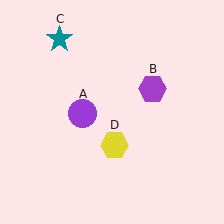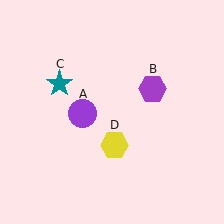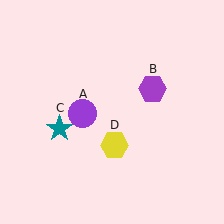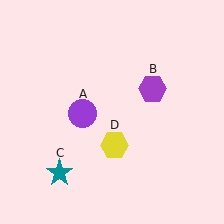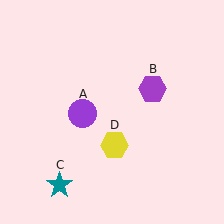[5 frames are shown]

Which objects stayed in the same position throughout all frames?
Purple circle (object A) and purple hexagon (object B) and yellow hexagon (object D) remained stationary.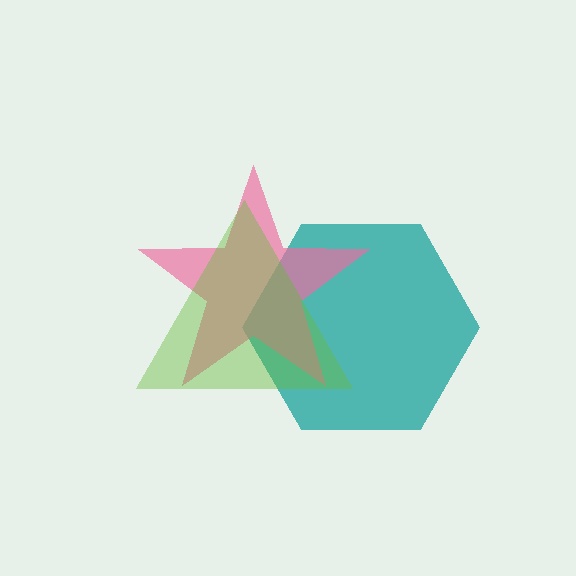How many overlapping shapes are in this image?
There are 3 overlapping shapes in the image.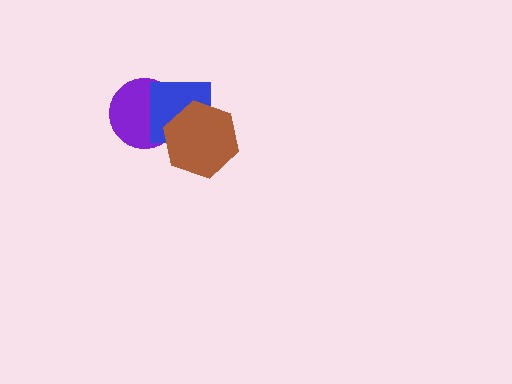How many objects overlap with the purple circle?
2 objects overlap with the purple circle.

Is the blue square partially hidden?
Yes, it is partially covered by another shape.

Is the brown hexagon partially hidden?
No, no other shape covers it.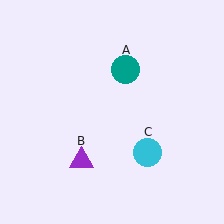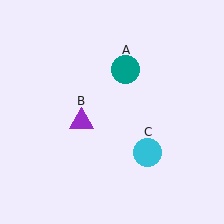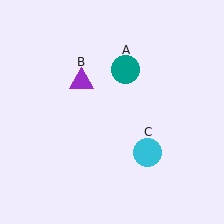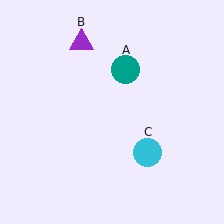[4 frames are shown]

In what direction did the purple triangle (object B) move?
The purple triangle (object B) moved up.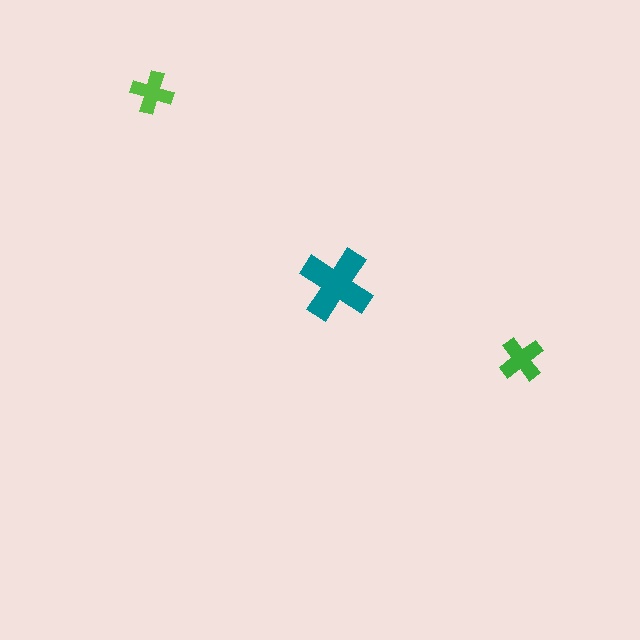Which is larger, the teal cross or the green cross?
The teal one.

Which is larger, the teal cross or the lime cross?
The teal one.